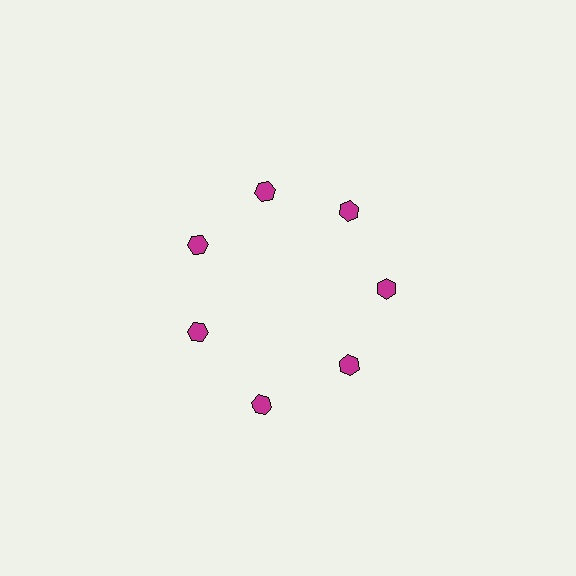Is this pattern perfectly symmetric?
No. The 7 magenta hexagons are arranged in a ring, but one element near the 6 o'clock position is pushed outward from the center, breaking the 7-fold rotational symmetry.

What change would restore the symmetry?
The symmetry would be restored by moving it inward, back onto the ring so that all 7 hexagons sit at equal angles and equal distance from the center.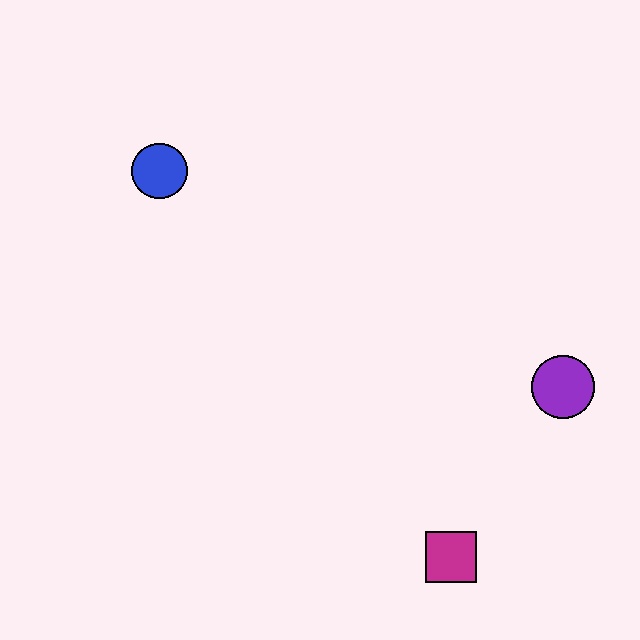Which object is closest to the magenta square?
The purple circle is closest to the magenta square.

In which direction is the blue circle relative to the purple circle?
The blue circle is to the left of the purple circle.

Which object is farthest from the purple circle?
The blue circle is farthest from the purple circle.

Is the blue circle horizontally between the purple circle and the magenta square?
No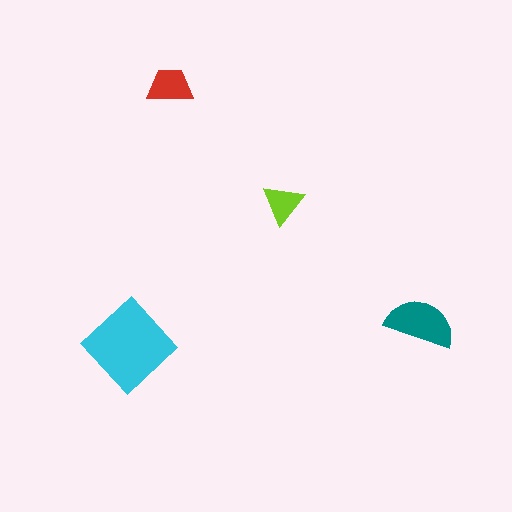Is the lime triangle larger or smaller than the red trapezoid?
Smaller.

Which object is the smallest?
The lime triangle.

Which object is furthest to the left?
The cyan diamond is leftmost.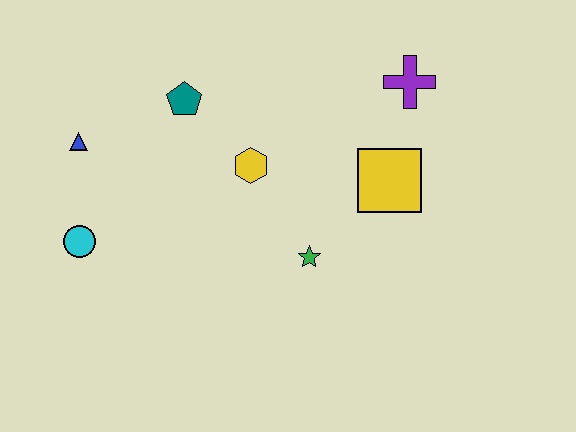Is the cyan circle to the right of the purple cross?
No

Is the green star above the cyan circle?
No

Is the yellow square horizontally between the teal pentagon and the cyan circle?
No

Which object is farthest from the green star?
The blue triangle is farthest from the green star.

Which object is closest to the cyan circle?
The blue triangle is closest to the cyan circle.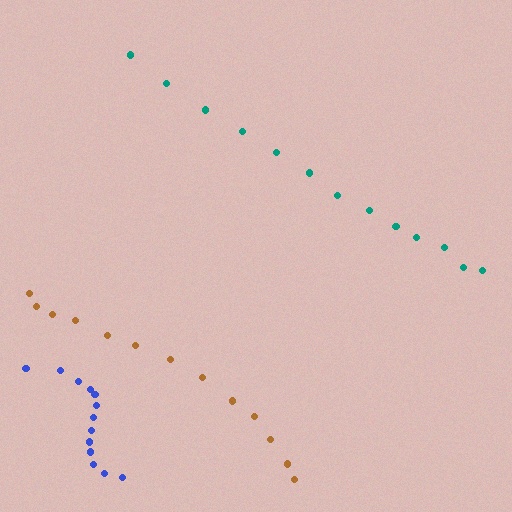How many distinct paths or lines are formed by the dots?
There are 3 distinct paths.